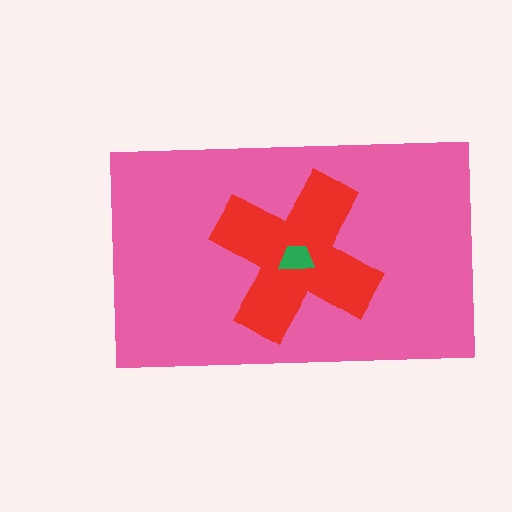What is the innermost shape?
The green trapezoid.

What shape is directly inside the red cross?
The green trapezoid.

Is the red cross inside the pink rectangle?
Yes.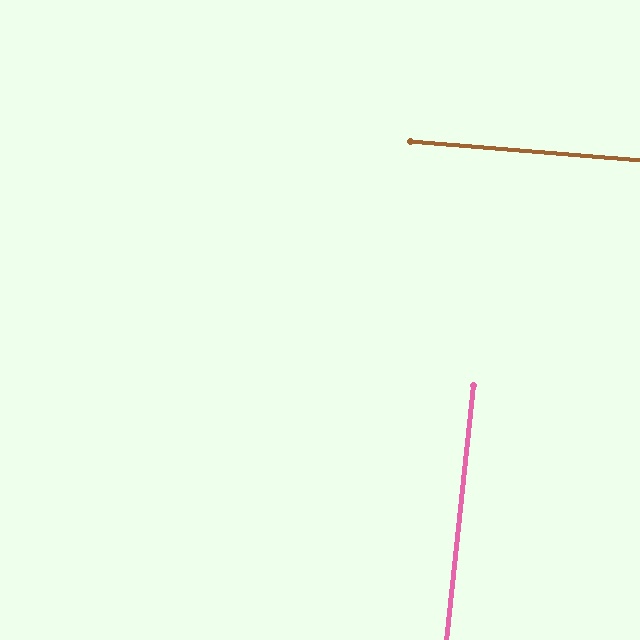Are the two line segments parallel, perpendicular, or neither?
Perpendicular — they meet at approximately 89°.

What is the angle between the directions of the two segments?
Approximately 89 degrees.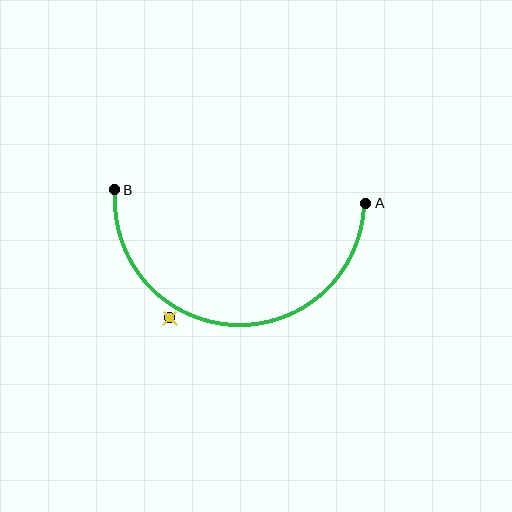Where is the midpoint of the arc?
The arc midpoint is the point on the curve farthest from the straight line joining A and B. It sits below that line.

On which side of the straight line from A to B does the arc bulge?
The arc bulges below the straight line connecting A and B.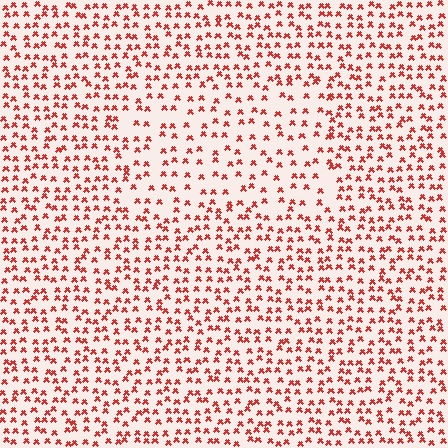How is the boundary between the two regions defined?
The boundary is defined by a change in element density (approximately 1.6x ratio). All elements are the same color, size, and shape.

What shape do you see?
I see a rectangle.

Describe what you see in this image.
The image contains small red elements arranged at two different densities. A rectangle-shaped region is visible where the elements are less densely packed than the surrounding area.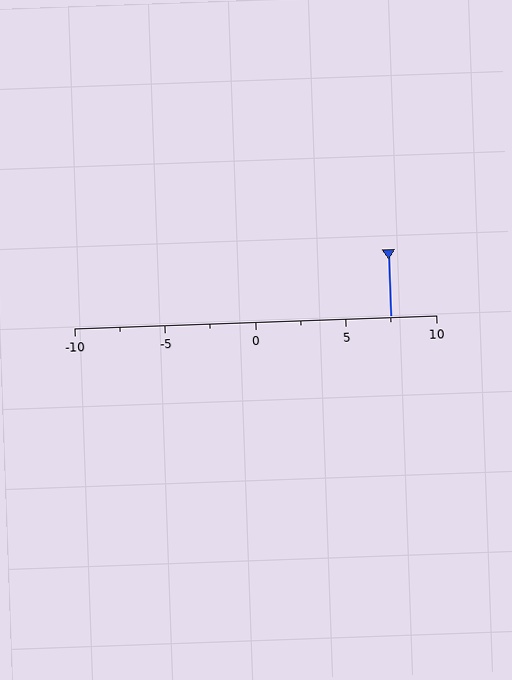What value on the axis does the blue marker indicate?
The marker indicates approximately 7.5.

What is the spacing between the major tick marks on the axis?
The major ticks are spaced 5 apart.